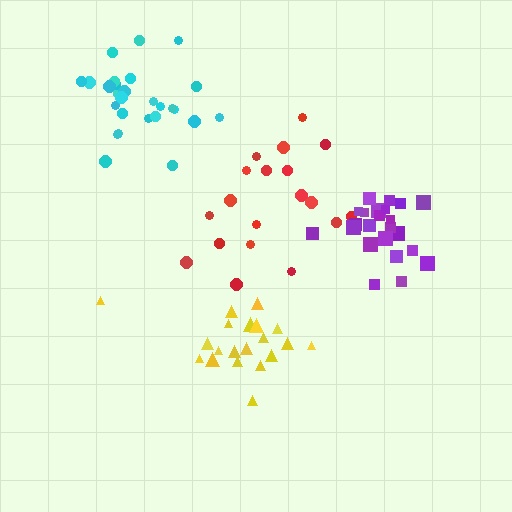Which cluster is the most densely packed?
Purple.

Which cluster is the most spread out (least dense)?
Red.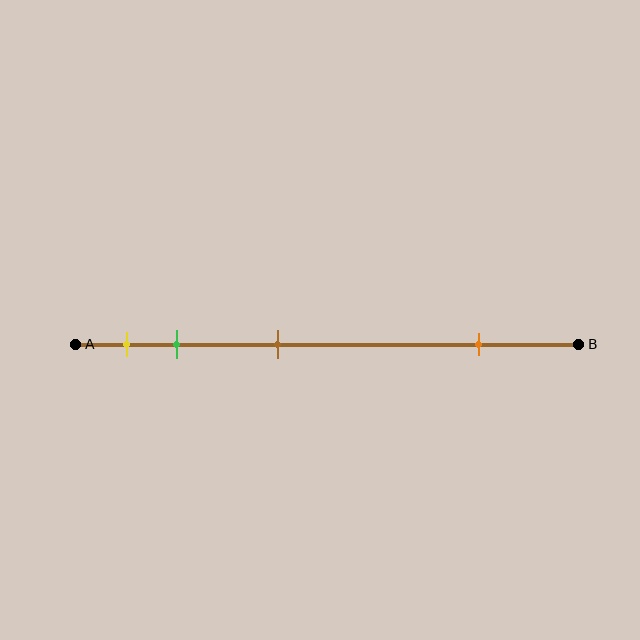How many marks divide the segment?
There are 4 marks dividing the segment.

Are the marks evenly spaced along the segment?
No, the marks are not evenly spaced.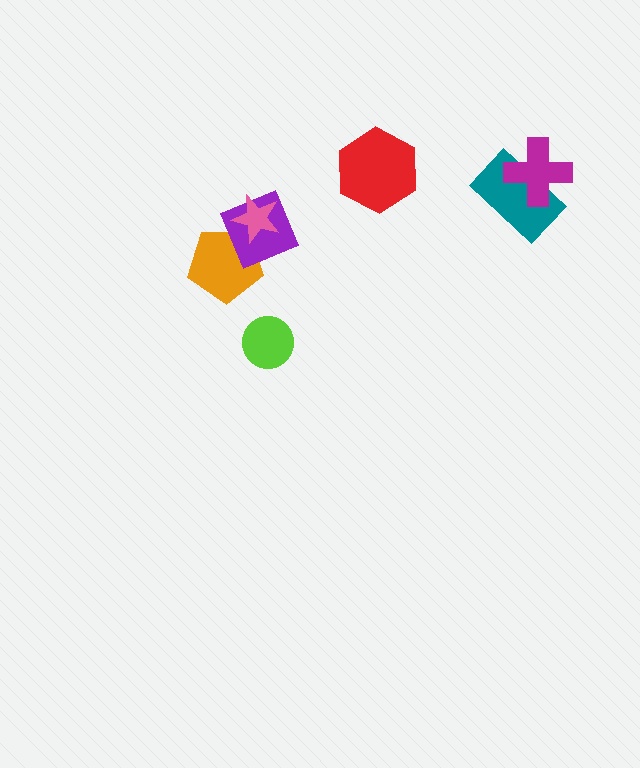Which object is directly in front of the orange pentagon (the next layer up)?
The purple diamond is directly in front of the orange pentagon.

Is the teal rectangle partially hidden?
Yes, it is partially covered by another shape.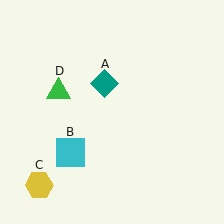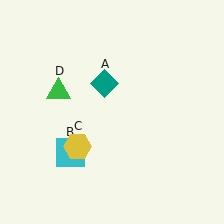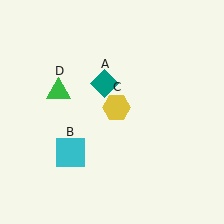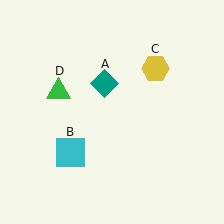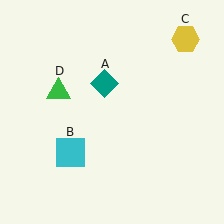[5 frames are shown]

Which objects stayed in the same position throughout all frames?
Teal diamond (object A) and cyan square (object B) and green triangle (object D) remained stationary.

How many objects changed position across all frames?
1 object changed position: yellow hexagon (object C).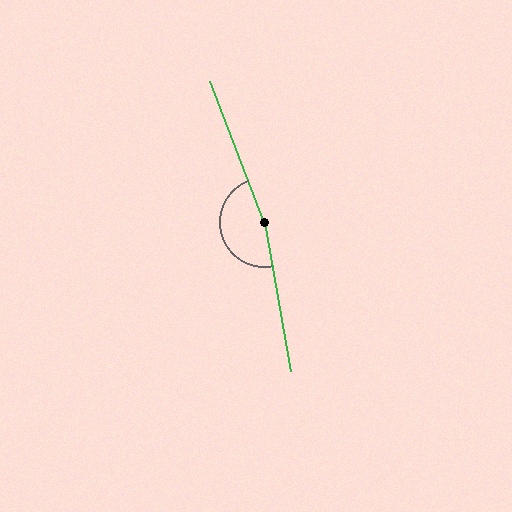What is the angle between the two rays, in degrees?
Approximately 169 degrees.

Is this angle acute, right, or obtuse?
It is obtuse.